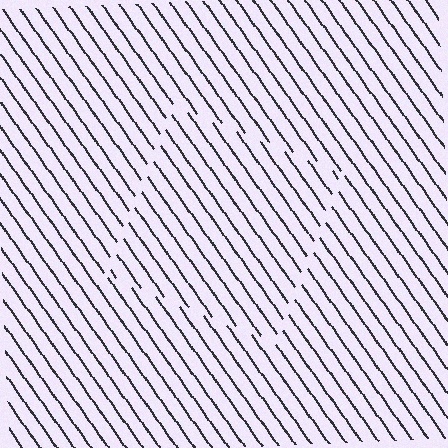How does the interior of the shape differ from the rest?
The interior of the shape contains the same grating, shifted by half a period — the contour is defined by the phase discontinuity where line-ends from the inner and outer gratings abut.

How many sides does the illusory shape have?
4 sides — the line-ends trace a square.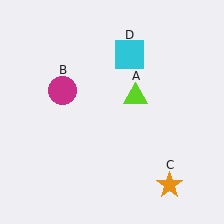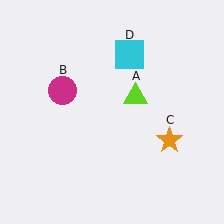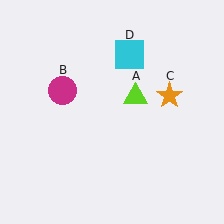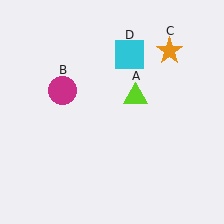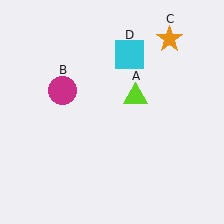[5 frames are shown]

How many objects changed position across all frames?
1 object changed position: orange star (object C).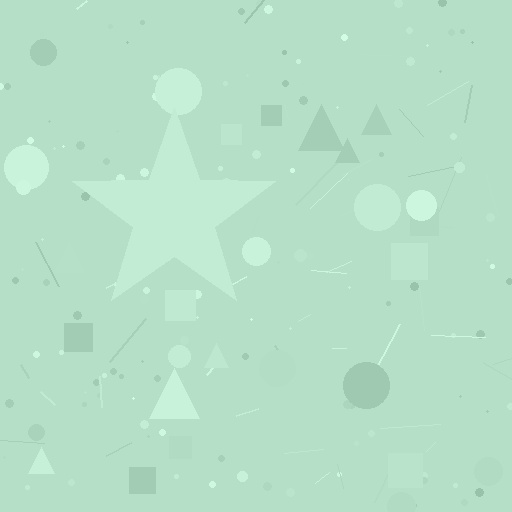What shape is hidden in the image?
A star is hidden in the image.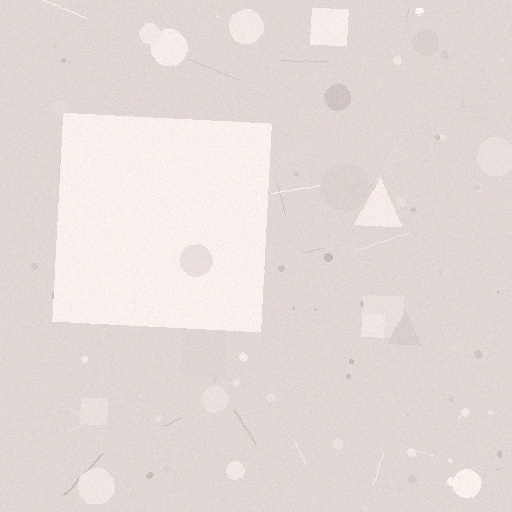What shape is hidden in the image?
A square is hidden in the image.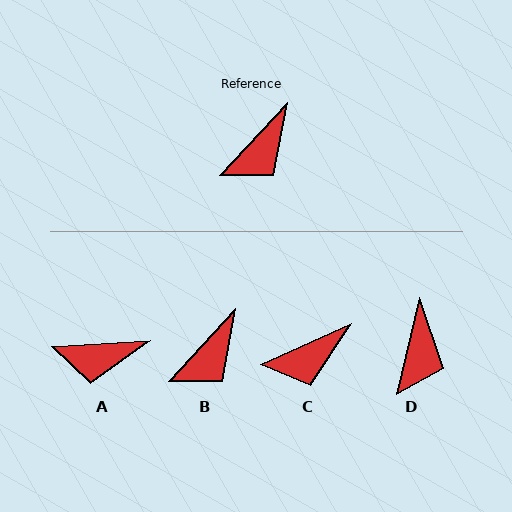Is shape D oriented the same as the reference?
No, it is off by about 29 degrees.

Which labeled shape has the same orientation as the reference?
B.